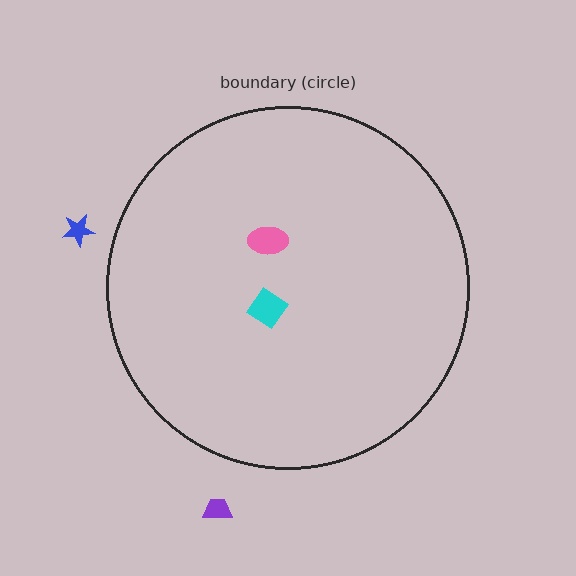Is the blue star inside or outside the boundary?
Outside.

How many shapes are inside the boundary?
2 inside, 2 outside.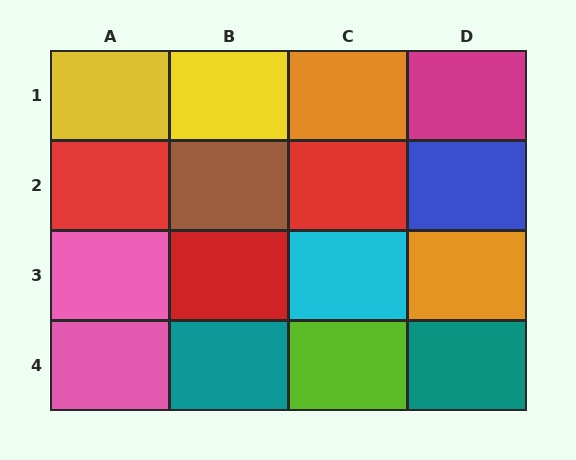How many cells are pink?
2 cells are pink.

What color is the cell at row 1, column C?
Orange.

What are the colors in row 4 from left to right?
Pink, teal, lime, teal.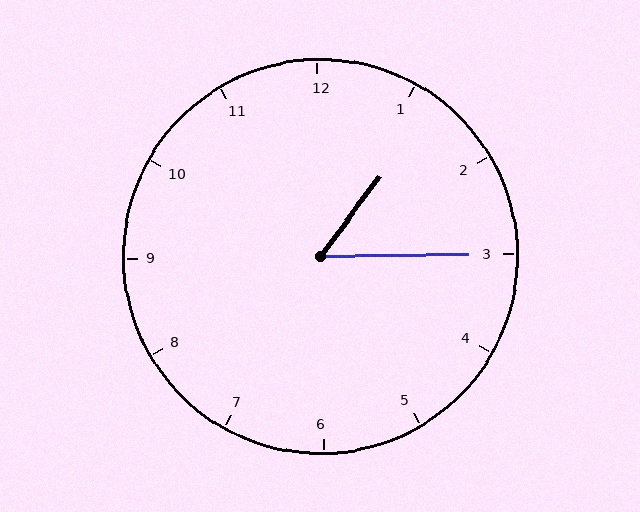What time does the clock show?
1:15.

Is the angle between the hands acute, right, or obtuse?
It is acute.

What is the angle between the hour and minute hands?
Approximately 52 degrees.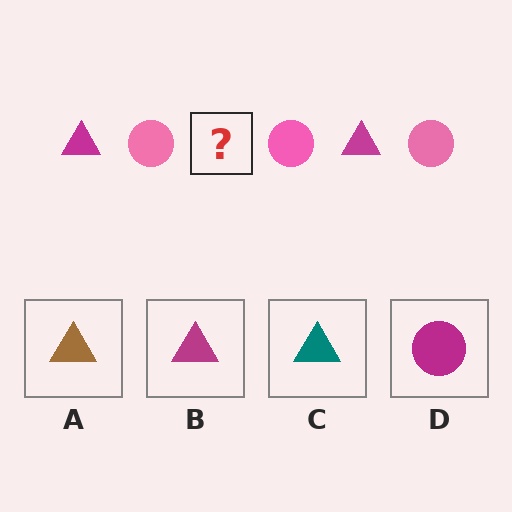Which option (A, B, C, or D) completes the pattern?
B.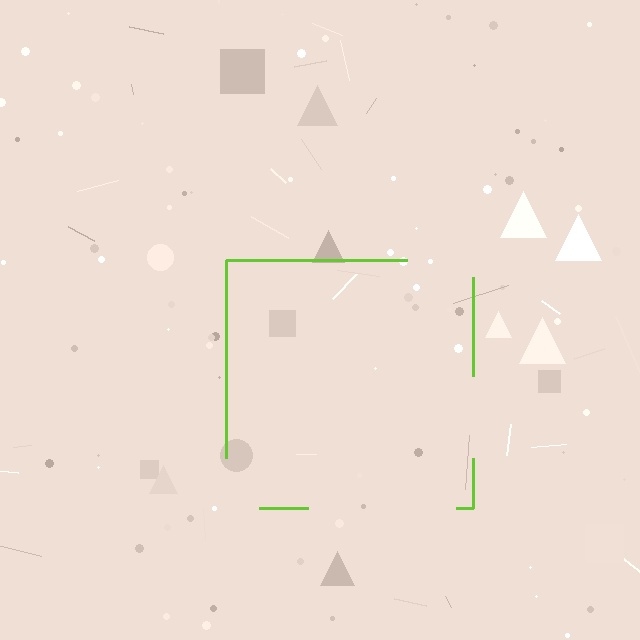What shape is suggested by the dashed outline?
The dashed outline suggests a square.